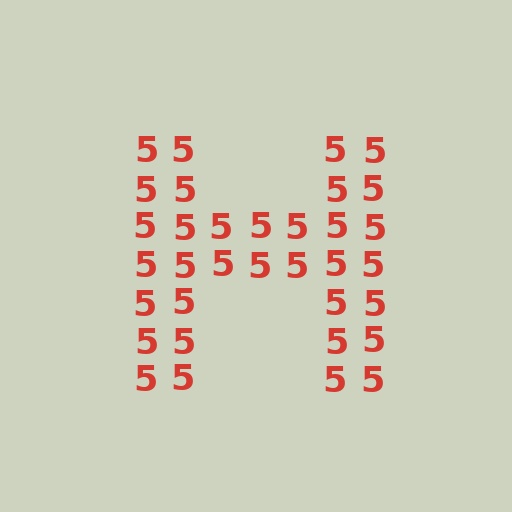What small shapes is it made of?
It is made of small digit 5's.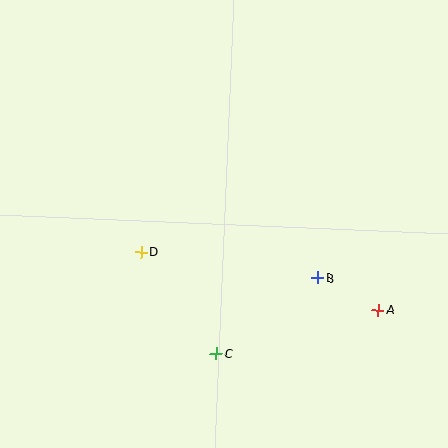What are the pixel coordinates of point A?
Point A is at (378, 310).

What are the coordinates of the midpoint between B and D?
The midpoint between B and D is at (229, 265).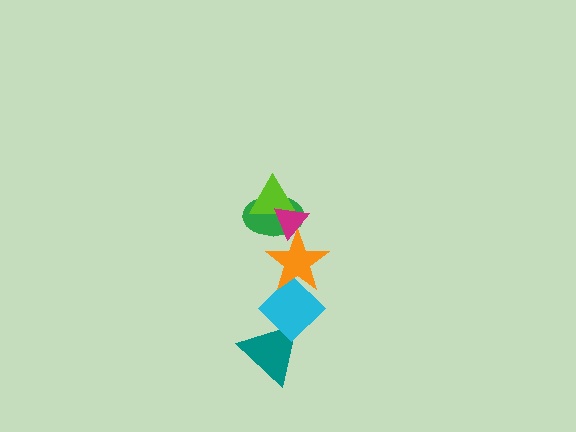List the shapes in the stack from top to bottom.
From top to bottom: the magenta triangle, the lime triangle, the green ellipse, the orange star, the cyan diamond, the teal triangle.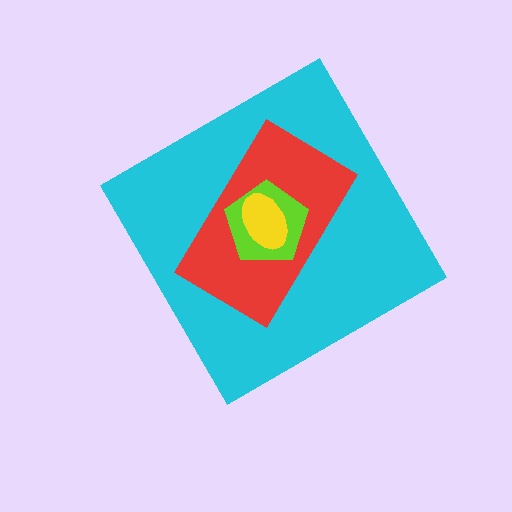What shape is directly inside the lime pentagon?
The yellow ellipse.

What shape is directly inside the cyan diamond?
The red rectangle.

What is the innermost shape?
The yellow ellipse.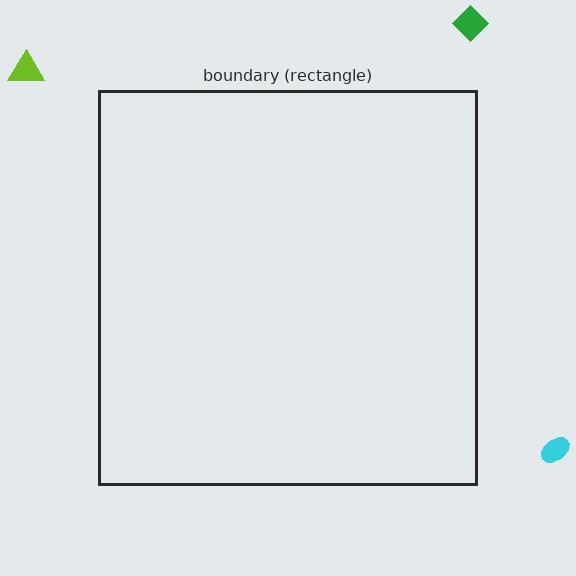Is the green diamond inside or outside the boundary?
Outside.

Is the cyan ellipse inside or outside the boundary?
Outside.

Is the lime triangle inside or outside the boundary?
Outside.